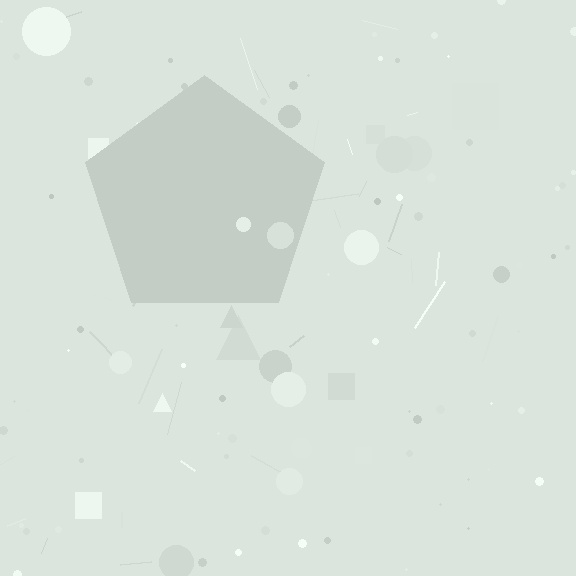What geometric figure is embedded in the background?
A pentagon is embedded in the background.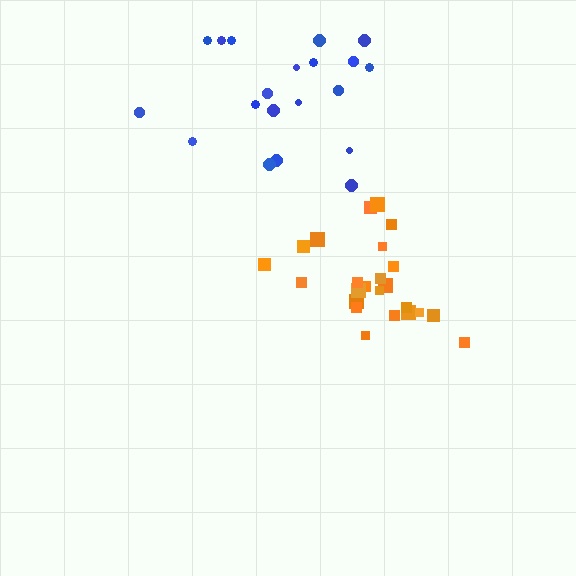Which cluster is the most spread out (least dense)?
Blue.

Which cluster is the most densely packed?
Orange.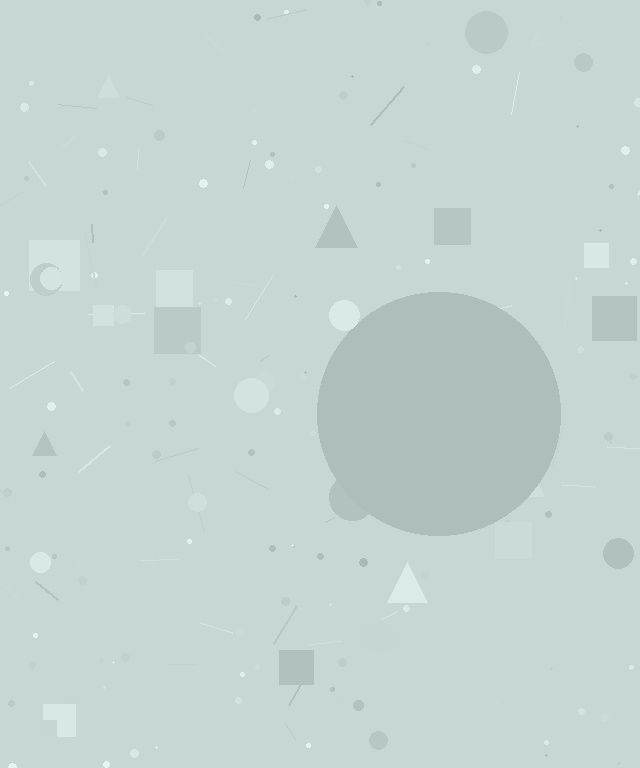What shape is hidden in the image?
A circle is hidden in the image.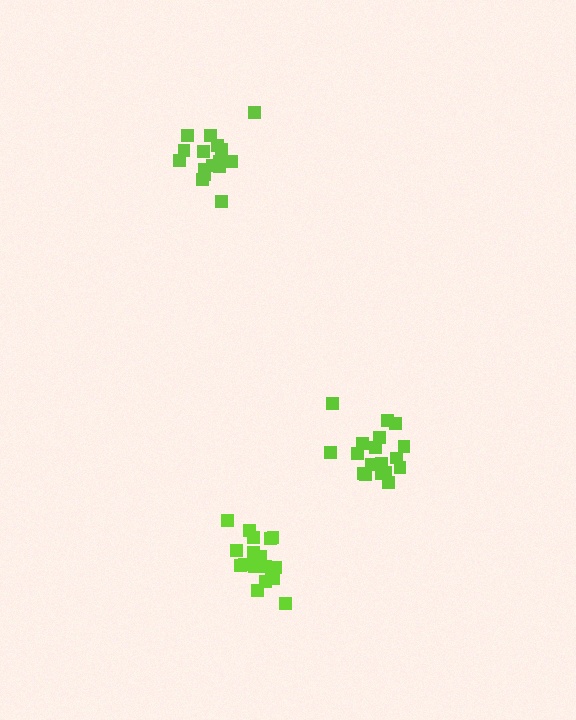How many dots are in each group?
Group 1: 19 dots, Group 2: 16 dots, Group 3: 19 dots (54 total).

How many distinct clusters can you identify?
There are 3 distinct clusters.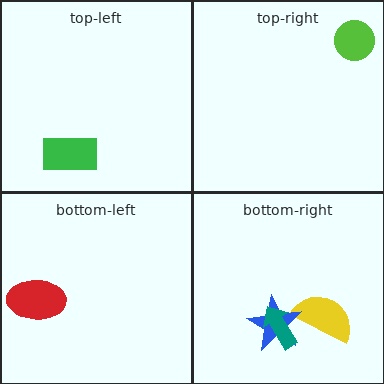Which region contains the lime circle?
The top-right region.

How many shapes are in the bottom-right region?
3.